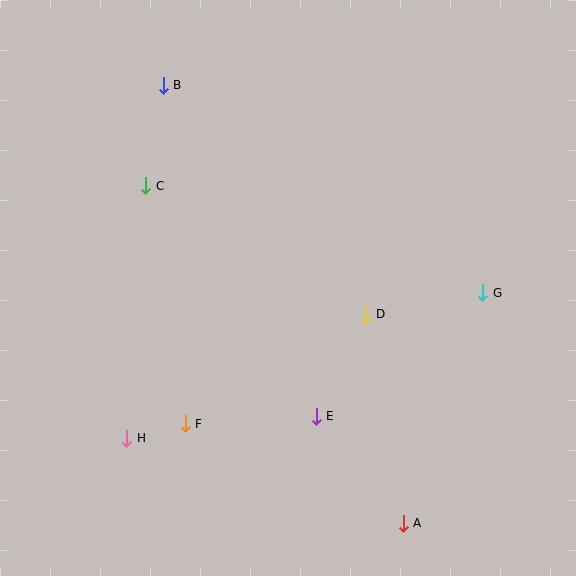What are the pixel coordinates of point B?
Point B is at (163, 85).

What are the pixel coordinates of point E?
Point E is at (316, 416).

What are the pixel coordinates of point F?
Point F is at (185, 424).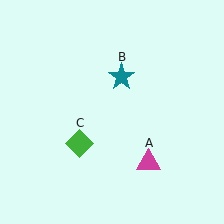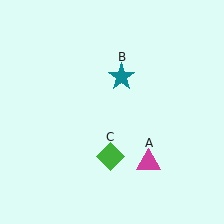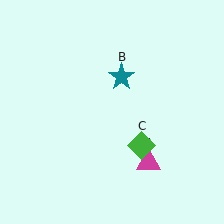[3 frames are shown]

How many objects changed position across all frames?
1 object changed position: green diamond (object C).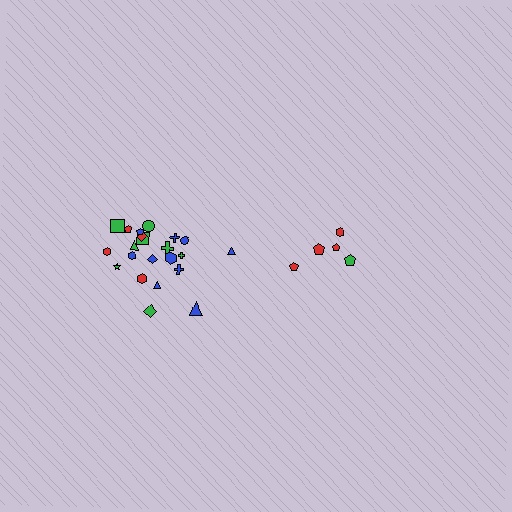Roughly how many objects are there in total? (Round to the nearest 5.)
Roughly 25 objects in total.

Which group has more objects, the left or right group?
The left group.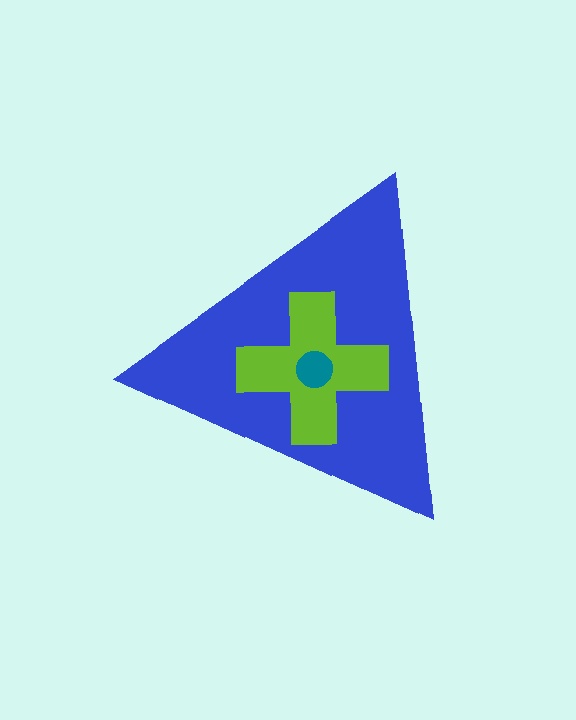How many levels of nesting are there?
3.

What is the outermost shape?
The blue triangle.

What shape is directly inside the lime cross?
The teal circle.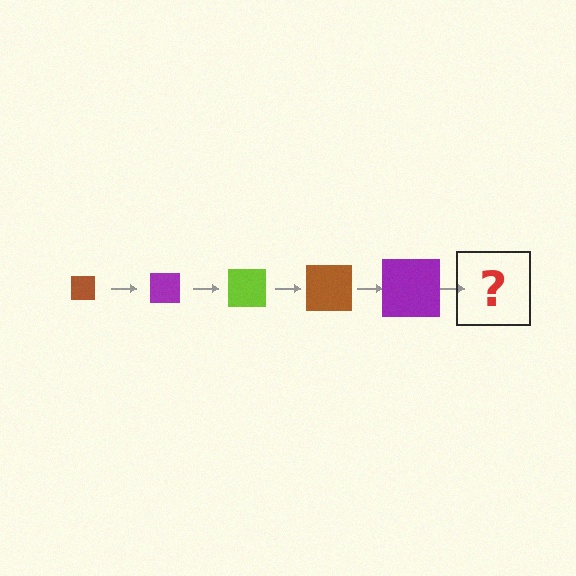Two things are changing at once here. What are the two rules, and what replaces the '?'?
The two rules are that the square grows larger each step and the color cycles through brown, purple, and lime. The '?' should be a lime square, larger than the previous one.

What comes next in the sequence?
The next element should be a lime square, larger than the previous one.